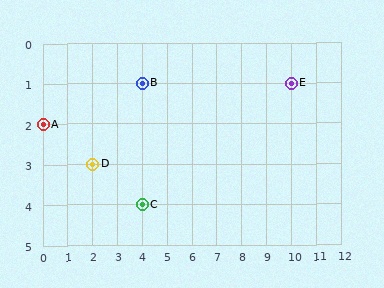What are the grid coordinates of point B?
Point B is at grid coordinates (4, 1).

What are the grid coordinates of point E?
Point E is at grid coordinates (10, 1).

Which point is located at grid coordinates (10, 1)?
Point E is at (10, 1).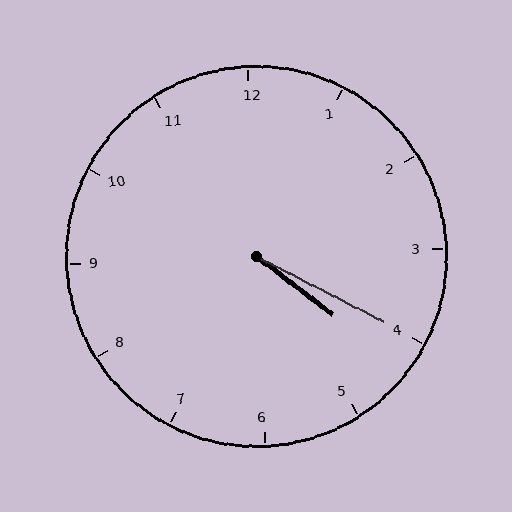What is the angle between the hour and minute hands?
Approximately 10 degrees.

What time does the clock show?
4:20.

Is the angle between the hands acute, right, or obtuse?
It is acute.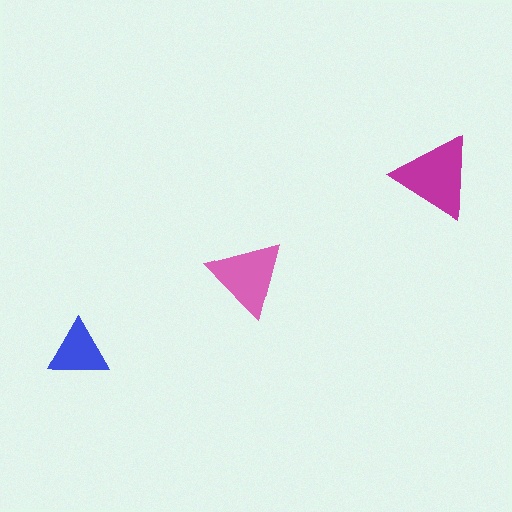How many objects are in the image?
There are 3 objects in the image.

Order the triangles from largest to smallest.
the magenta one, the pink one, the blue one.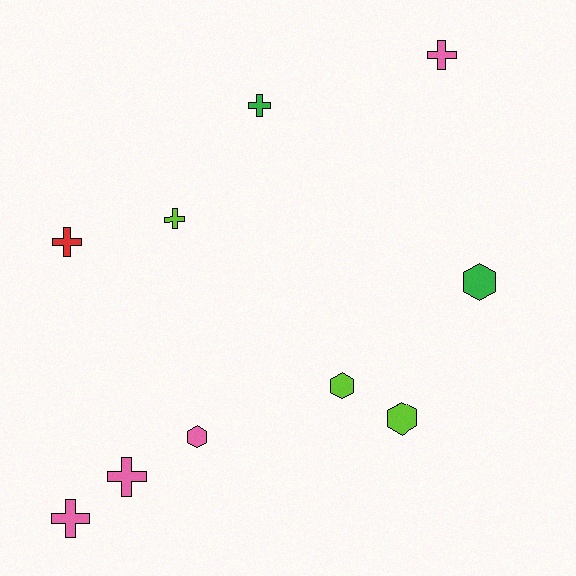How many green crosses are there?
There is 1 green cross.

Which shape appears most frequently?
Cross, with 6 objects.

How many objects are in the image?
There are 10 objects.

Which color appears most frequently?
Pink, with 4 objects.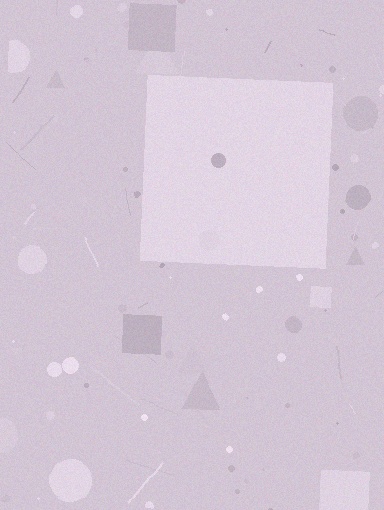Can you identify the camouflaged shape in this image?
The camouflaged shape is a square.